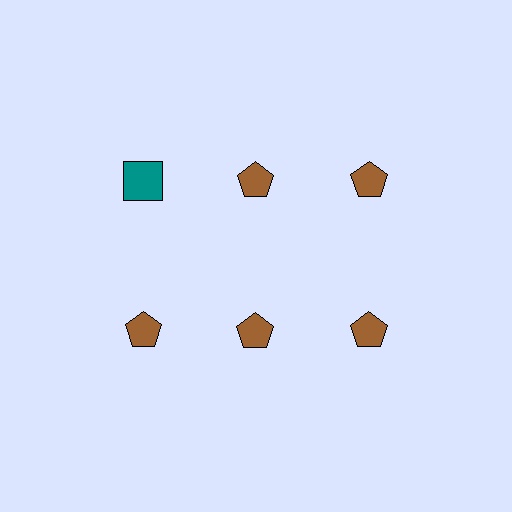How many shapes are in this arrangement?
There are 6 shapes arranged in a grid pattern.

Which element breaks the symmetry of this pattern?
The teal square in the top row, leftmost column breaks the symmetry. All other shapes are brown pentagons.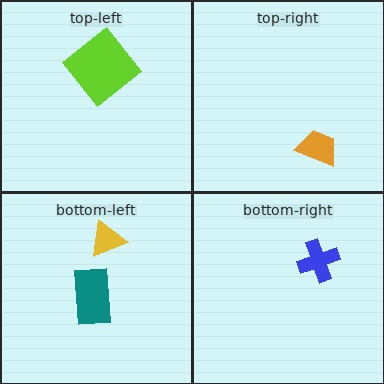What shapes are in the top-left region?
The lime diamond.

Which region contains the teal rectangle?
The bottom-left region.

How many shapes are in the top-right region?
1.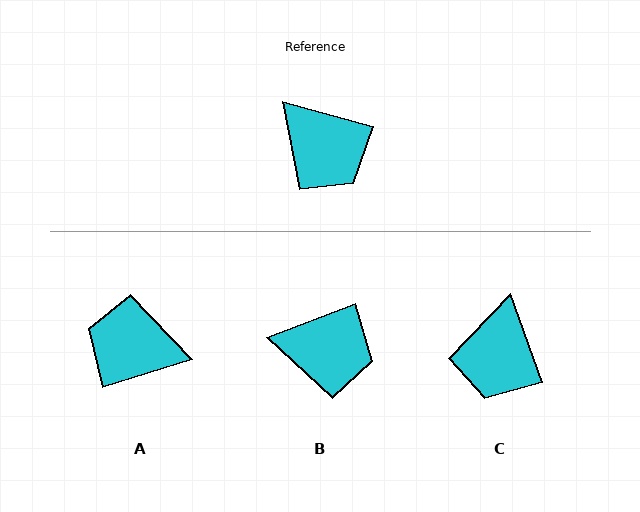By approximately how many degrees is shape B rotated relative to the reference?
Approximately 36 degrees counter-clockwise.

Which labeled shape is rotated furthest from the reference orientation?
A, about 148 degrees away.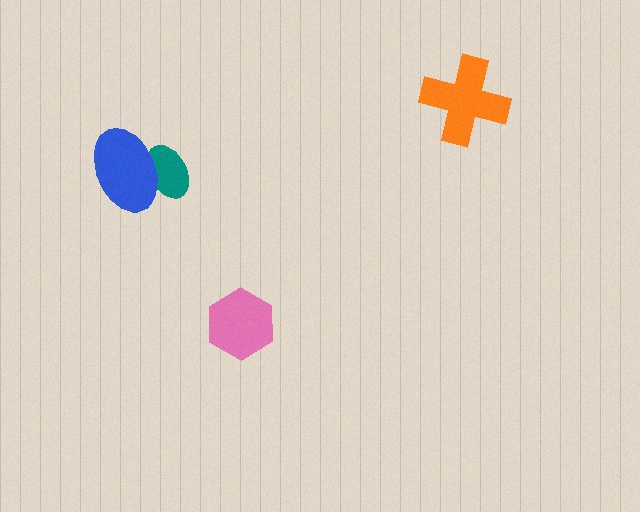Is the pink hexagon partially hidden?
No, no other shape covers it.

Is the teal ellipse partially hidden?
Yes, it is partially covered by another shape.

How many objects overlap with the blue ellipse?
1 object overlaps with the blue ellipse.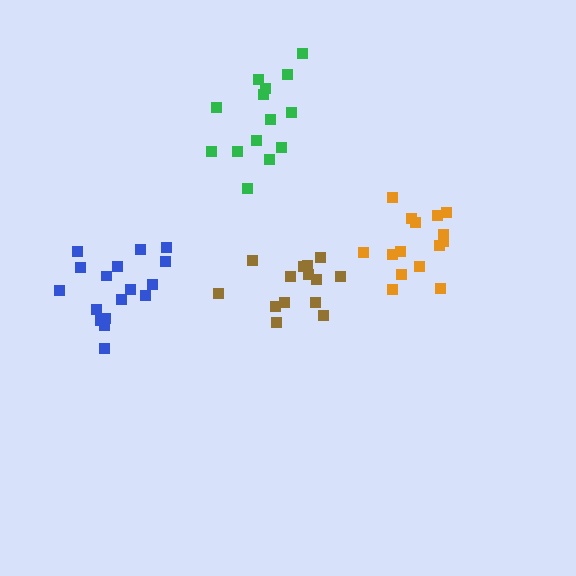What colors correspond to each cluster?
The clusters are colored: blue, green, orange, brown.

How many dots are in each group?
Group 1: 17 dots, Group 2: 14 dots, Group 3: 15 dots, Group 4: 14 dots (60 total).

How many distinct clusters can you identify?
There are 4 distinct clusters.